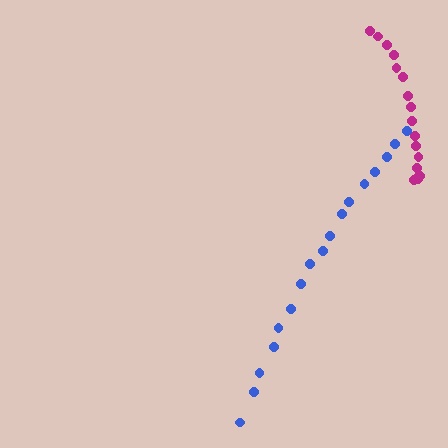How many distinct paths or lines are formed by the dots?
There are 2 distinct paths.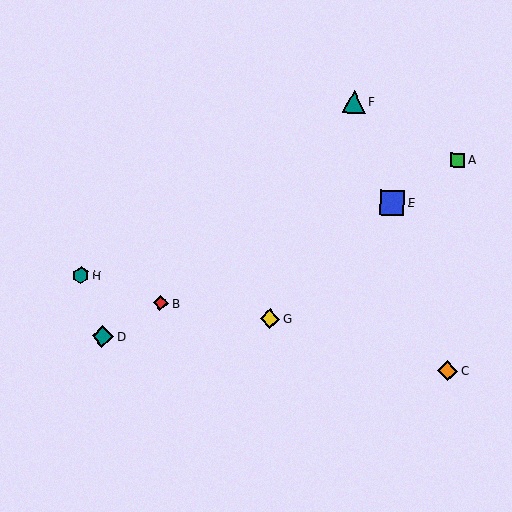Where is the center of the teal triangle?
The center of the teal triangle is at (354, 102).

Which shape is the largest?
The blue square (labeled E) is the largest.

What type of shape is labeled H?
Shape H is a teal hexagon.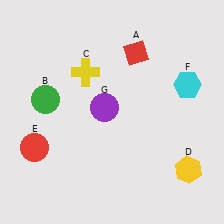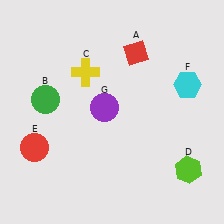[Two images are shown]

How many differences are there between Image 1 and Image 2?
There is 1 difference between the two images.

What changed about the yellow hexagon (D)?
In Image 1, D is yellow. In Image 2, it changed to lime.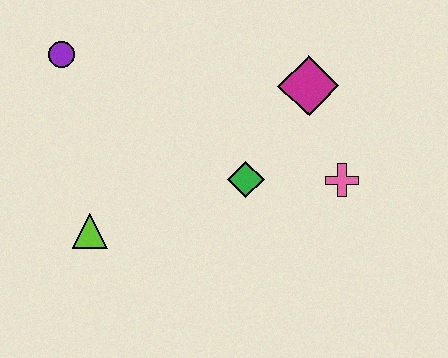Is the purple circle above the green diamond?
Yes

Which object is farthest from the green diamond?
The purple circle is farthest from the green diamond.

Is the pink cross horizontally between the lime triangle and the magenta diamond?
No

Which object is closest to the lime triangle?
The green diamond is closest to the lime triangle.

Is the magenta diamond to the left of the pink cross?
Yes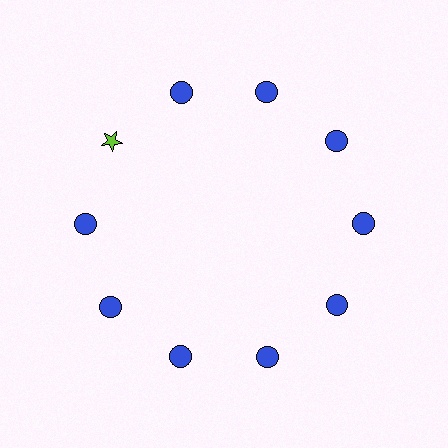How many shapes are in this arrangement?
There are 10 shapes arranged in a ring pattern.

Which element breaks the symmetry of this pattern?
The lime star at roughly the 10 o'clock position breaks the symmetry. All other shapes are blue circles.